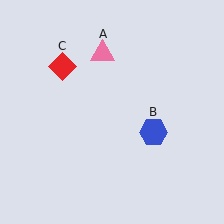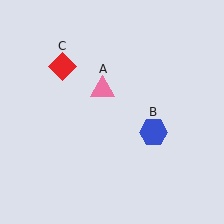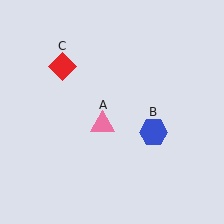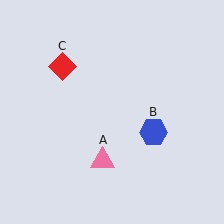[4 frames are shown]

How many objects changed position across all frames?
1 object changed position: pink triangle (object A).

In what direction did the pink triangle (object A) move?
The pink triangle (object A) moved down.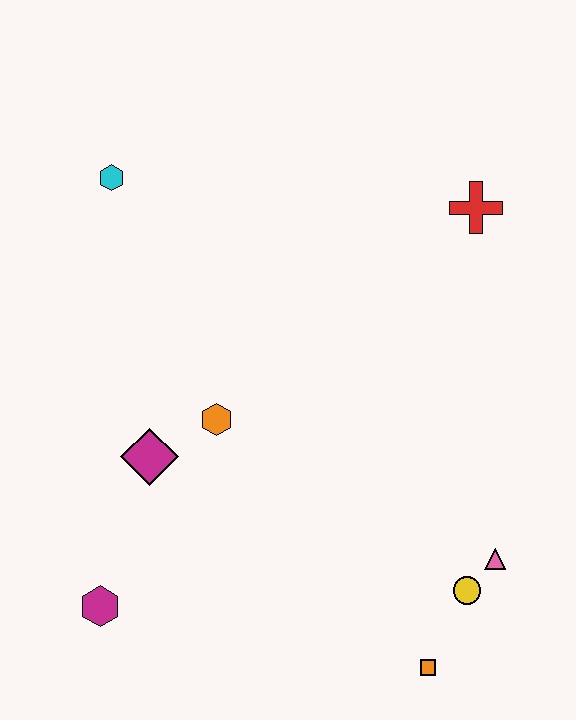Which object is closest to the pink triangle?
The yellow circle is closest to the pink triangle.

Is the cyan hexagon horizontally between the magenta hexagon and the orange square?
Yes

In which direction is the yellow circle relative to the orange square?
The yellow circle is above the orange square.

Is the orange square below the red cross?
Yes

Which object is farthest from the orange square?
The cyan hexagon is farthest from the orange square.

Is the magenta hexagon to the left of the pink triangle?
Yes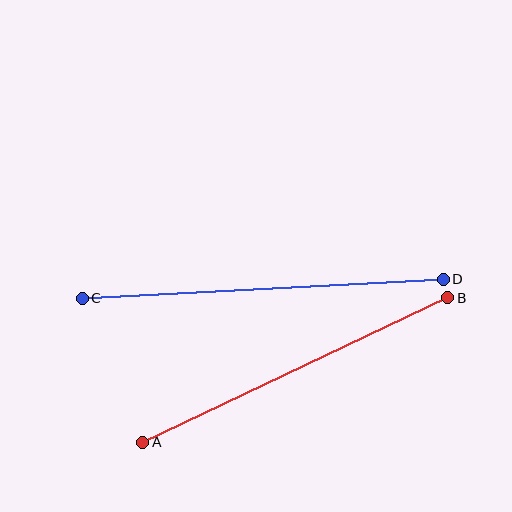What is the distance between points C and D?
The distance is approximately 361 pixels.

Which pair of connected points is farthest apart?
Points C and D are farthest apart.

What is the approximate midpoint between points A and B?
The midpoint is at approximately (295, 370) pixels.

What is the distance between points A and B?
The distance is approximately 337 pixels.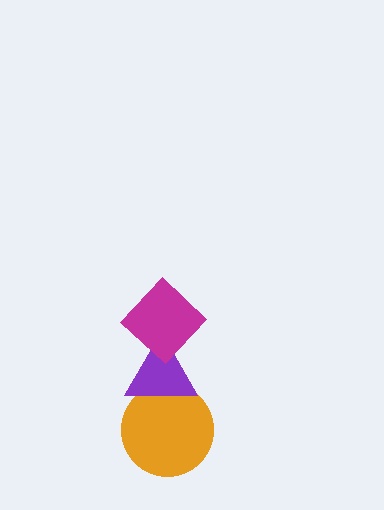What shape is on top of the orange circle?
The purple triangle is on top of the orange circle.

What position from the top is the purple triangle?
The purple triangle is 2nd from the top.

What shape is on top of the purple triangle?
The magenta diamond is on top of the purple triangle.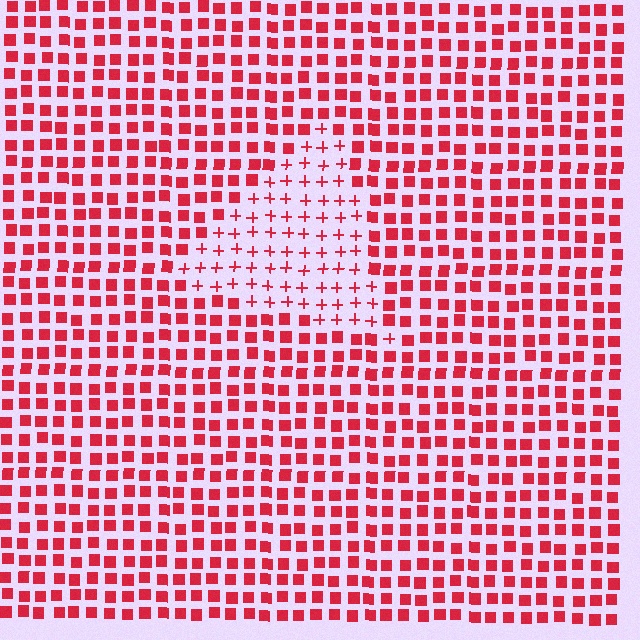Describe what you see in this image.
The image is filled with small red elements arranged in a uniform grid. A triangle-shaped region contains plus signs, while the surrounding area contains squares. The boundary is defined purely by the change in element shape.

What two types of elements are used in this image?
The image uses plus signs inside the triangle region and squares outside it.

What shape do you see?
I see a triangle.